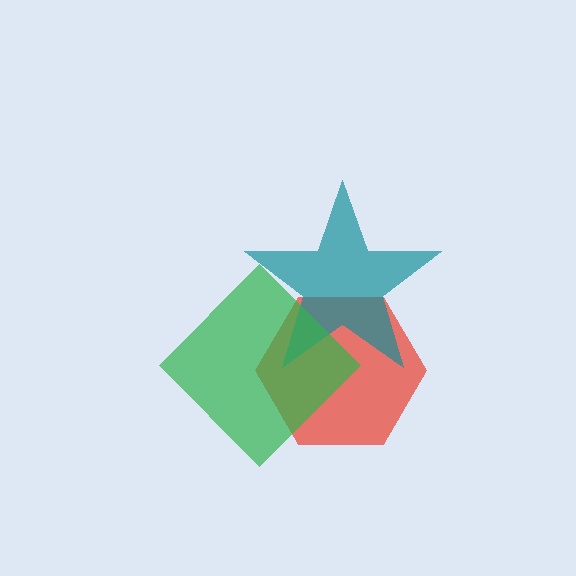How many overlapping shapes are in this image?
There are 3 overlapping shapes in the image.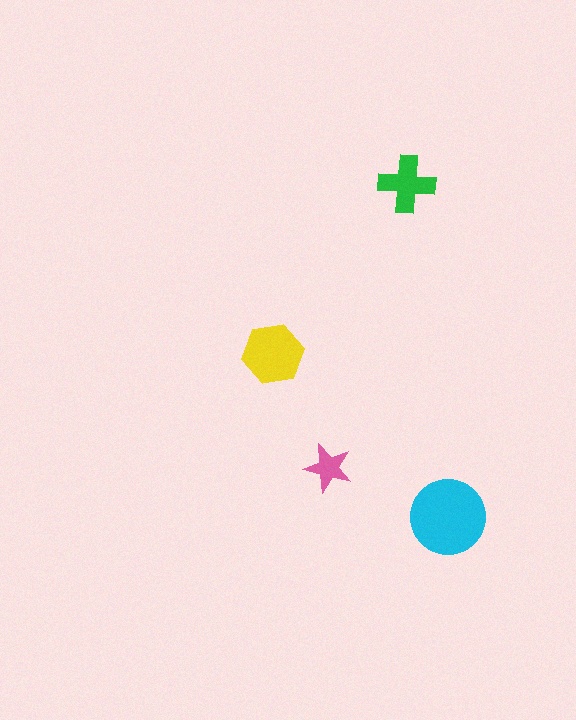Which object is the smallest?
The pink star.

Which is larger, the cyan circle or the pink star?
The cyan circle.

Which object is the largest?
The cyan circle.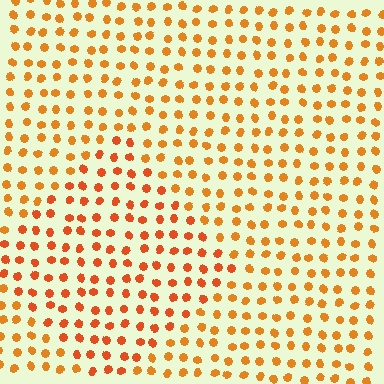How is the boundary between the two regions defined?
The boundary is defined purely by a slight shift in hue (about 17 degrees). Spacing, size, and orientation are identical on both sides.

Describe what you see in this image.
The image is filled with small orange elements in a uniform arrangement. A diamond-shaped region is visible where the elements are tinted to a slightly different hue, forming a subtle color boundary.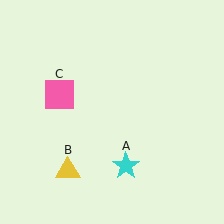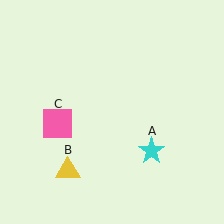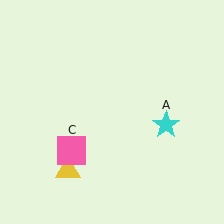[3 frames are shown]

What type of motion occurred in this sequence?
The cyan star (object A), pink square (object C) rotated counterclockwise around the center of the scene.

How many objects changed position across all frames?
2 objects changed position: cyan star (object A), pink square (object C).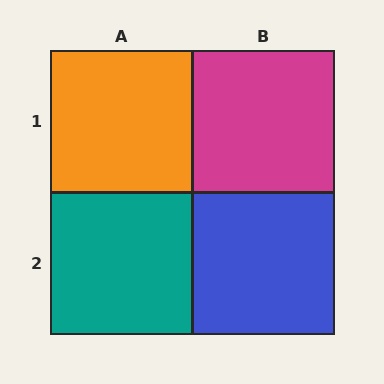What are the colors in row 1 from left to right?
Orange, magenta.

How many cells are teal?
1 cell is teal.